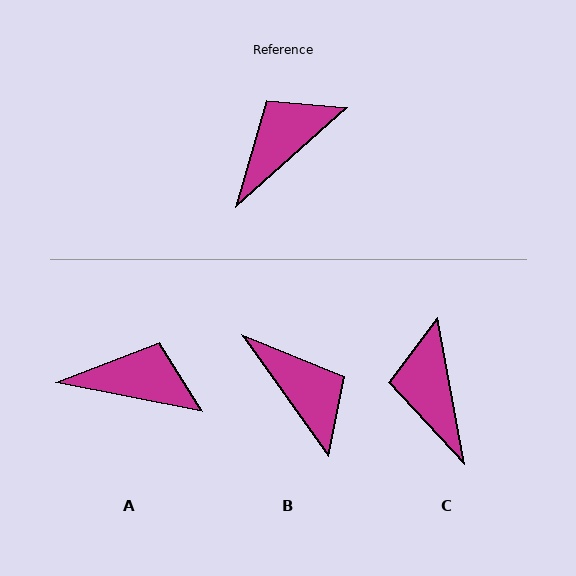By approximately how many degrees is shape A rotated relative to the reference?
Approximately 53 degrees clockwise.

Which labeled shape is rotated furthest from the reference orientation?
B, about 96 degrees away.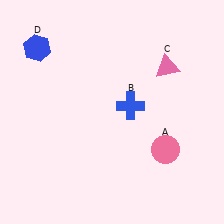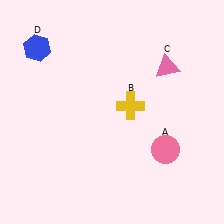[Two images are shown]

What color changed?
The cross (B) changed from blue in Image 1 to yellow in Image 2.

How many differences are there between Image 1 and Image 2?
There is 1 difference between the two images.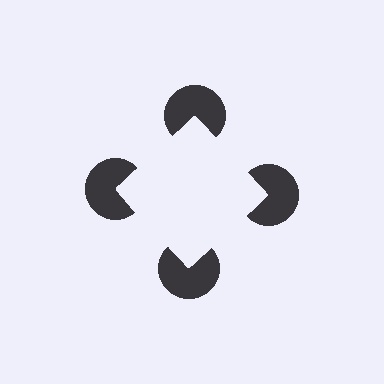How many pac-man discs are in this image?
There are 4 — one at each vertex of the illusory square.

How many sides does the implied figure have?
4 sides.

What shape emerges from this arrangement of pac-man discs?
An illusory square — its edges are inferred from the aligned wedge cuts in the pac-man discs, not physically drawn.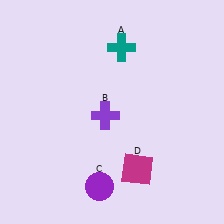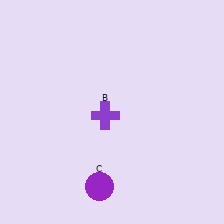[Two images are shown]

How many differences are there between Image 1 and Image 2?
There are 2 differences between the two images.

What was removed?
The magenta square (D), the teal cross (A) were removed in Image 2.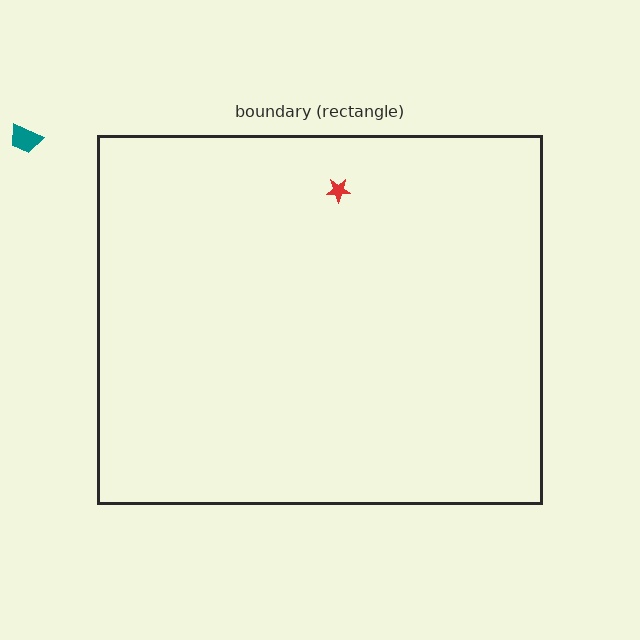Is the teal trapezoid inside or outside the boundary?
Outside.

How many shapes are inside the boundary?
1 inside, 1 outside.